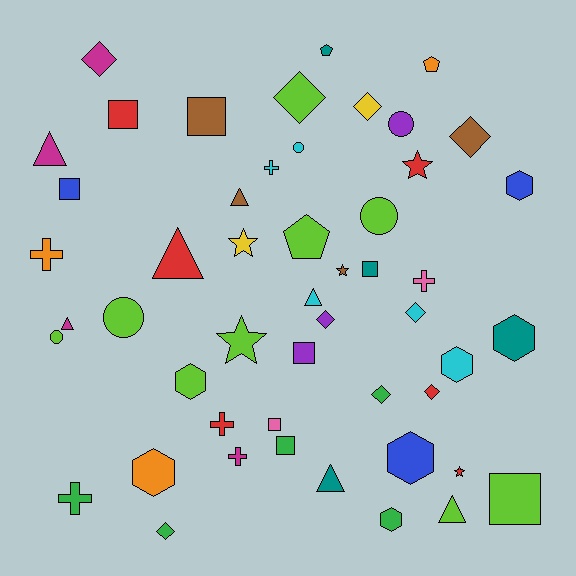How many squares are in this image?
There are 8 squares.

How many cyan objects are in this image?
There are 5 cyan objects.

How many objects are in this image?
There are 50 objects.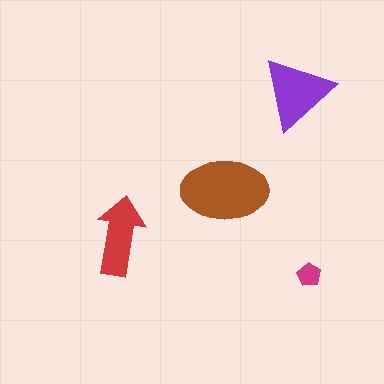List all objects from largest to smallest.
The brown ellipse, the purple triangle, the red arrow, the magenta pentagon.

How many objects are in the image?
There are 4 objects in the image.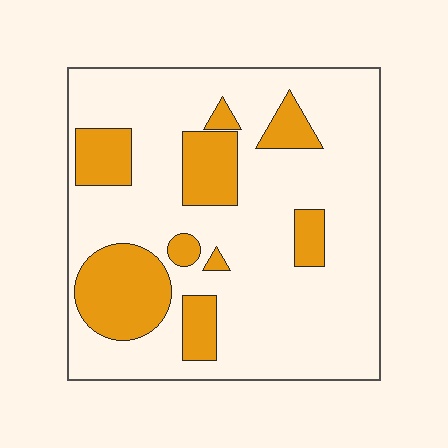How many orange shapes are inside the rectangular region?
9.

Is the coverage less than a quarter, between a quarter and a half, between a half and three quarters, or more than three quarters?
Less than a quarter.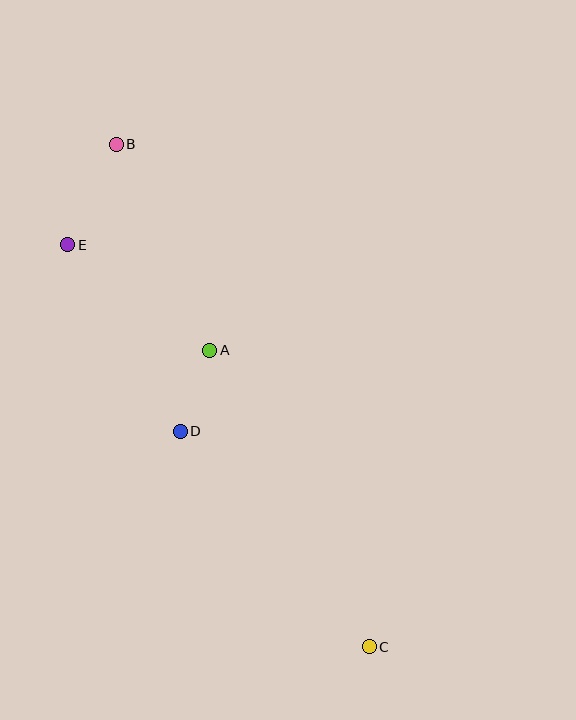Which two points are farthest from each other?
Points B and C are farthest from each other.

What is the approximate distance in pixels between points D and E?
The distance between D and E is approximately 218 pixels.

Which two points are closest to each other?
Points A and D are closest to each other.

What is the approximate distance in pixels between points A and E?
The distance between A and E is approximately 177 pixels.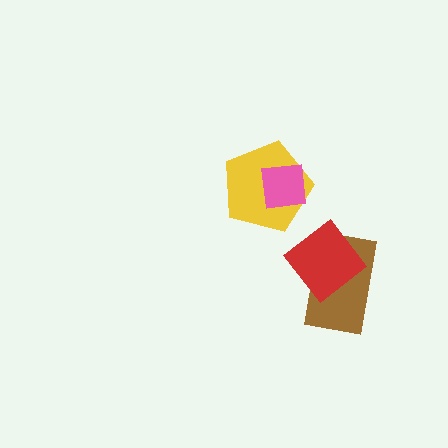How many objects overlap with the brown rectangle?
1 object overlaps with the brown rectangle.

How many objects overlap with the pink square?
1 object overlaps with the pink square.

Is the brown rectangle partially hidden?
Yes, it is partially covered by another shape.